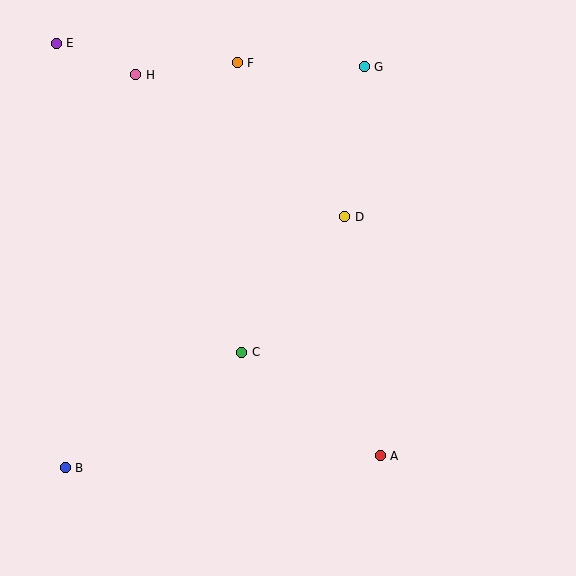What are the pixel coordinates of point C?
Point C is at (242, 352).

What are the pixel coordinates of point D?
Point D is at (345, 217).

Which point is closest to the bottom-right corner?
Point A is closest to the bottom-right corner.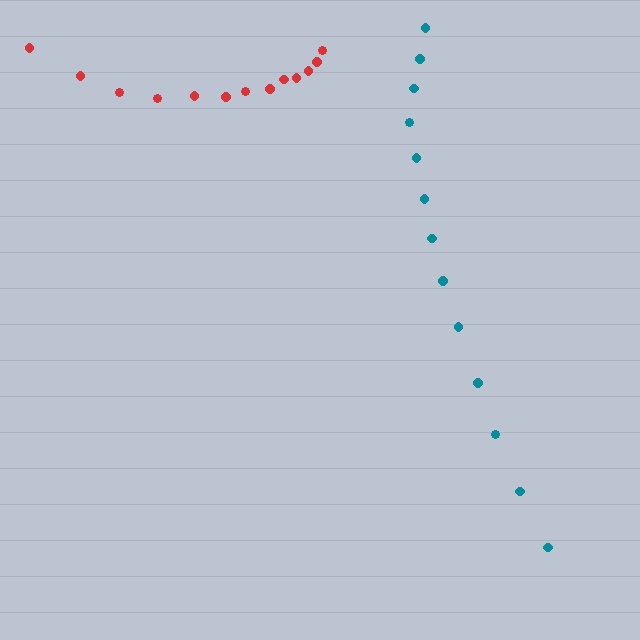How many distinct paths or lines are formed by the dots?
There are 2 distinct paths.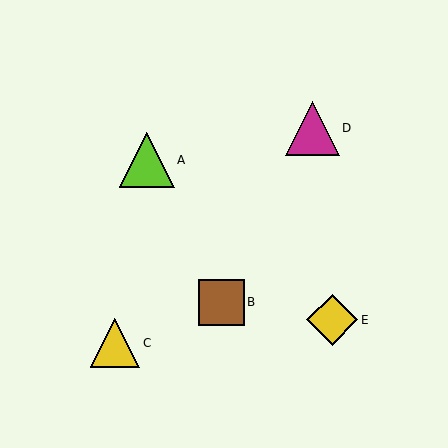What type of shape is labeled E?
Shape E is a yellow diamond.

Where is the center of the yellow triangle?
The center of the yellow triangle is at (115, 343).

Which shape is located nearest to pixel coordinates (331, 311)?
The yellow diamond (labeled E) at (332, 320) is nearest to that location.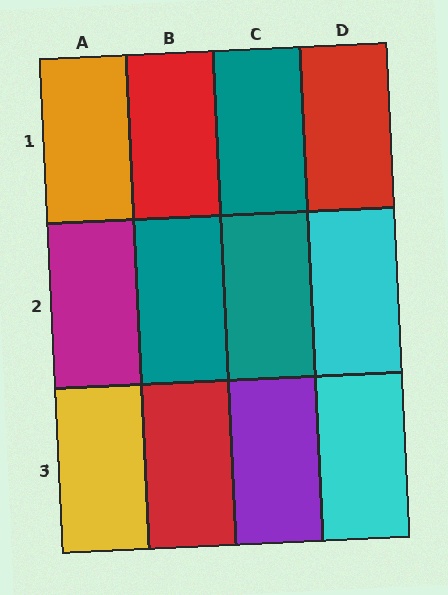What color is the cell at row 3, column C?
Purple.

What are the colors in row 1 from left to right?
Orange, red, teal, red.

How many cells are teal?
3 cells are teal.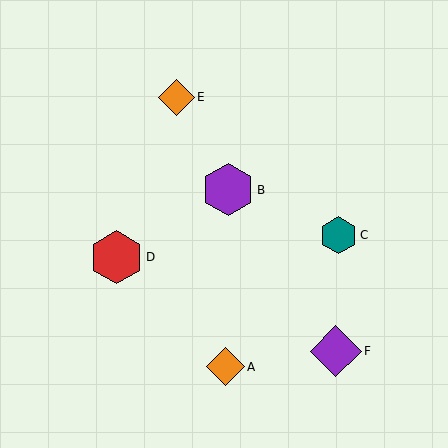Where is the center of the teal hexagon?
The center of the teal hexagon is at (338, 235).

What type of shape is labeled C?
Shape C is a teal hexagon.